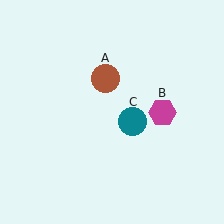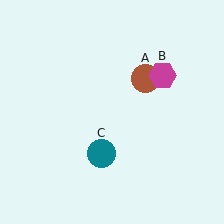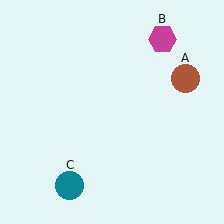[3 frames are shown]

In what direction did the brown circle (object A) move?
The brown circle (object A) moved right.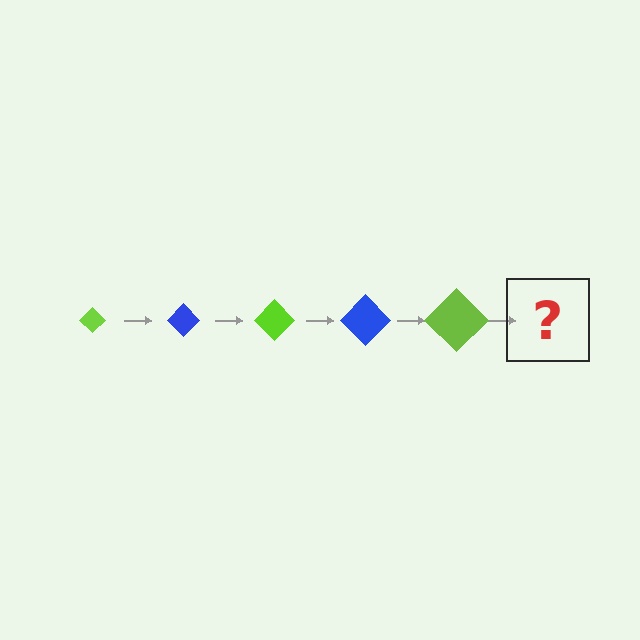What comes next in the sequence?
The next element should be a blue diamond, larger than the previous one.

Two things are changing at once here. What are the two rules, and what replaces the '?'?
The two rules are that the diamond grows larger each step and the color cycles through lime and blue. The '?' should be a blue diamond, larger than the previous one.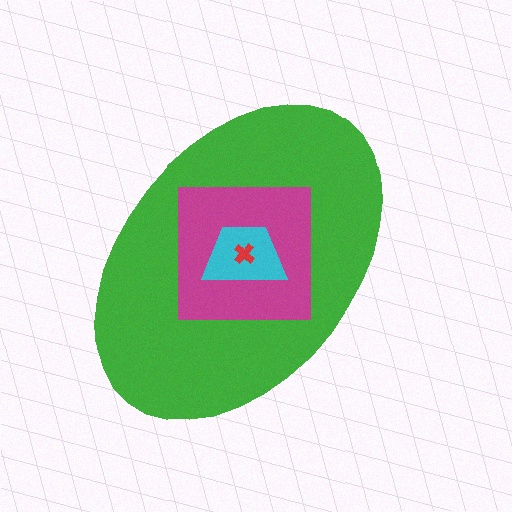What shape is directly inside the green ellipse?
The magenta square.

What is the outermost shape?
The green ellipse.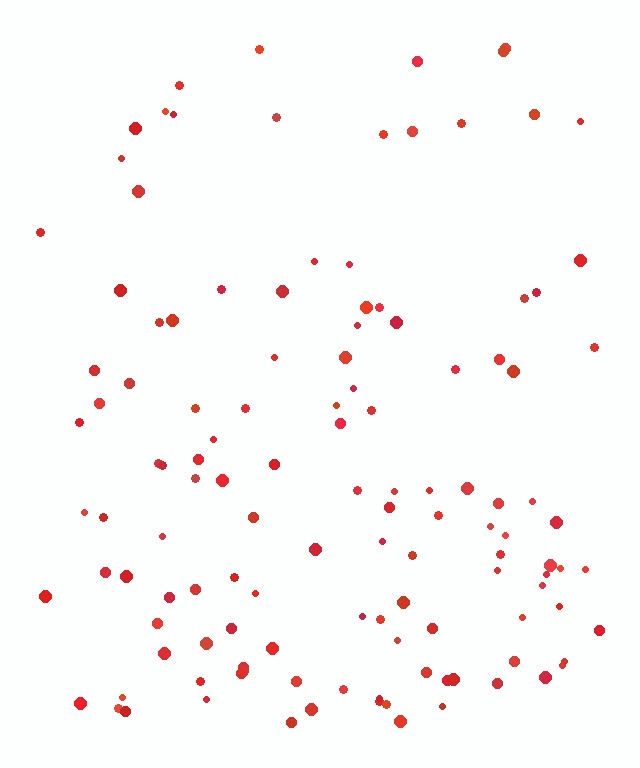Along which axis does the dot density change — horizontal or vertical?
Vertical.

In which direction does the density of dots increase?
From top to bottom, with the bottom side densest.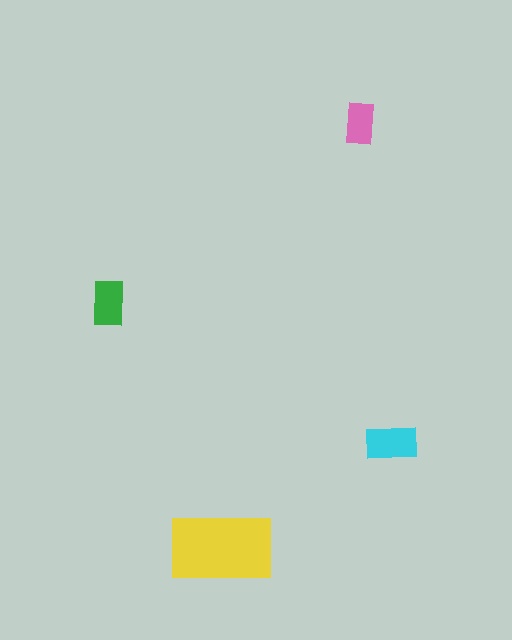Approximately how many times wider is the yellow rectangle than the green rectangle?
About 2.5 times wider.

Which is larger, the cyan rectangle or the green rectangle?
The cyan one.